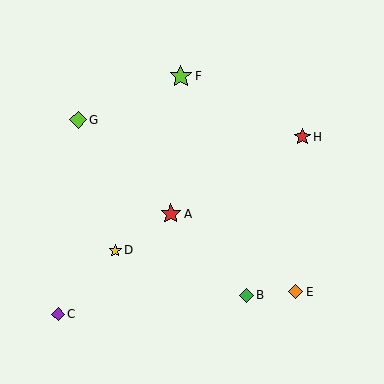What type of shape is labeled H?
Shape H is a red star.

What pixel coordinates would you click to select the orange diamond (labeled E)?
Click at (296, 292) to select the orange diamond E.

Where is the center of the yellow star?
The center of the yellow star is at (115, 250).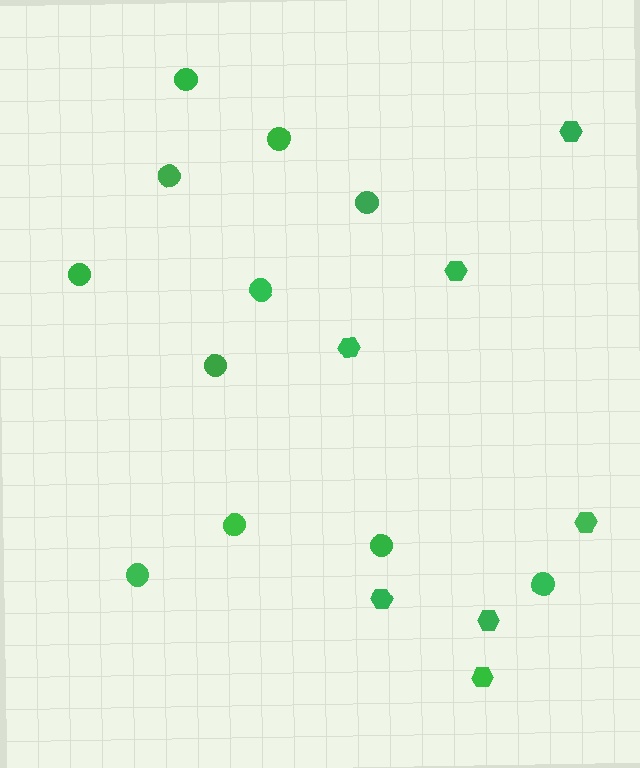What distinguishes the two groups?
There are 2 groups: one group of hexagons (7) and one group of circles (11).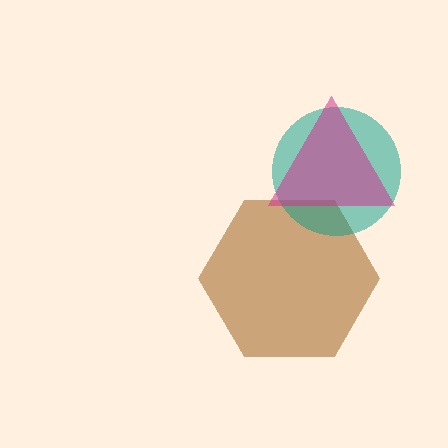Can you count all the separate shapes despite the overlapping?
Yes, there are 3 separate shapes.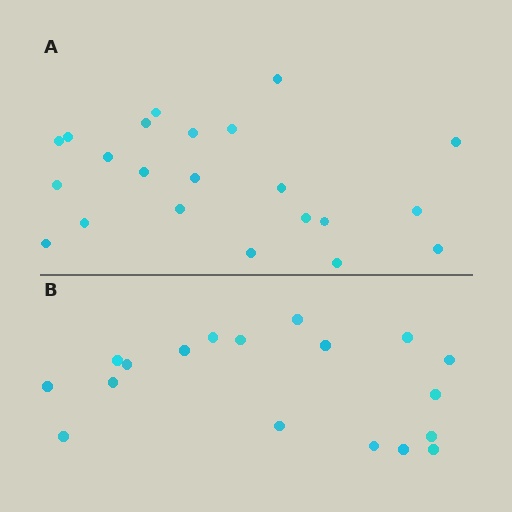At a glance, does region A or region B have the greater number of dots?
Region A (the top region) has more dots.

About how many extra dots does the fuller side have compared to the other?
Region A has about 4 more dots than region B.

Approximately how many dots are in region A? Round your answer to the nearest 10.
About 20 dots. (The exact count is 22, which rounds to 20.)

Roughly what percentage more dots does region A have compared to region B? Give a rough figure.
About 20% more.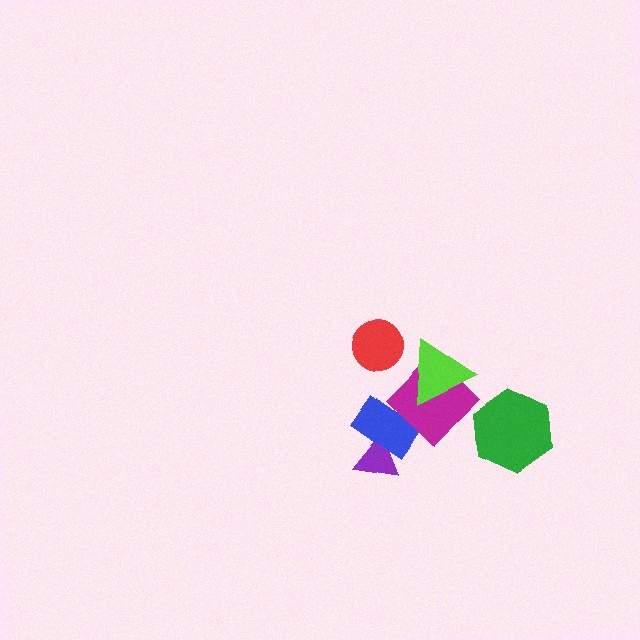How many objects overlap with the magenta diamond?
2 objects overlap with the magenta diamond.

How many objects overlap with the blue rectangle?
2 objects overlap with the blue rectangle.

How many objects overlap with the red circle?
0 objects overlap with the red circle.